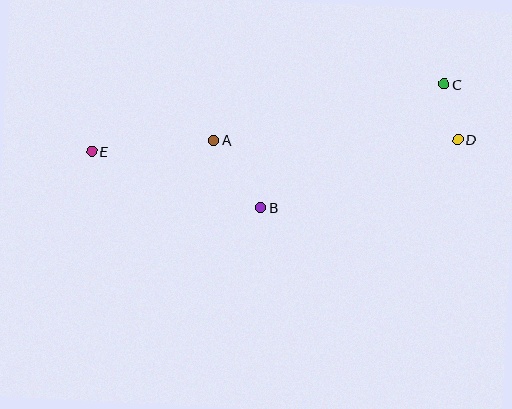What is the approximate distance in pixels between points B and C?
The distance between B and C is approximately 221 pixels.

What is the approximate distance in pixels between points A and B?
The distance between A and B is approximately 82 pixels.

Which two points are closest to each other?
Points C and D are closest to each other.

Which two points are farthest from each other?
Points D and E are farthest from each other.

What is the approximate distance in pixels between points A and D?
The distance between A and D is approximately 244 pixels.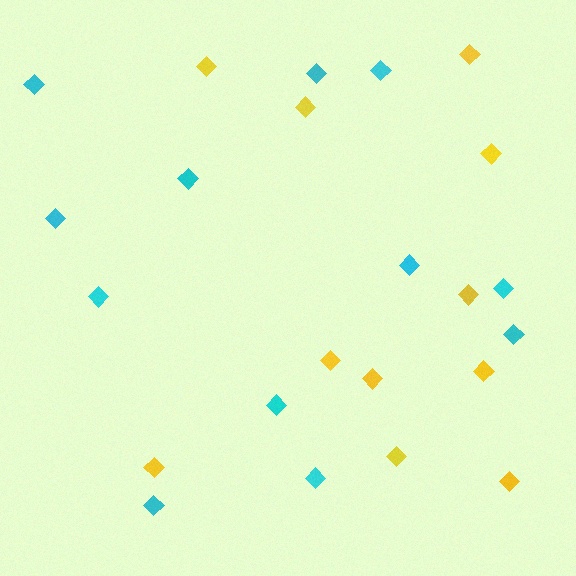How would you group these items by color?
There are 2 groups: one group of cyan diamonds (12) and one group of yellow diamonds (11).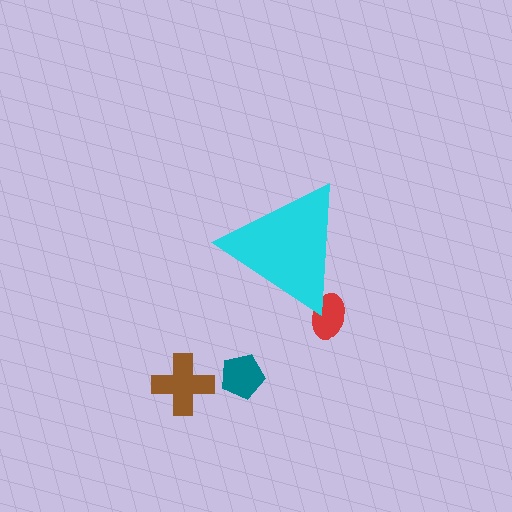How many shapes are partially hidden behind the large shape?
1 shape is partially hidden.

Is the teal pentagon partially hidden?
No, the teal pentagon is fully visible.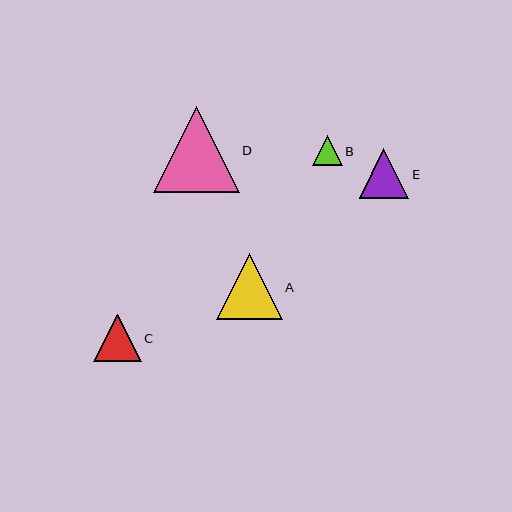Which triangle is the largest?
Triangle D is the largest with a size of approximately 86 pixels.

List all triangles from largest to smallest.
From largest to smallest: D, A, E, C, B.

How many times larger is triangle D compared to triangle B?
Triangle D is approximately 2.9 times the size of triangle B.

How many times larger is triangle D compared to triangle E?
Triangle D is approximately 1.7 times the size of triangle E.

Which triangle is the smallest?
Triangle B is the smallest with a size of approximately 30 pixels.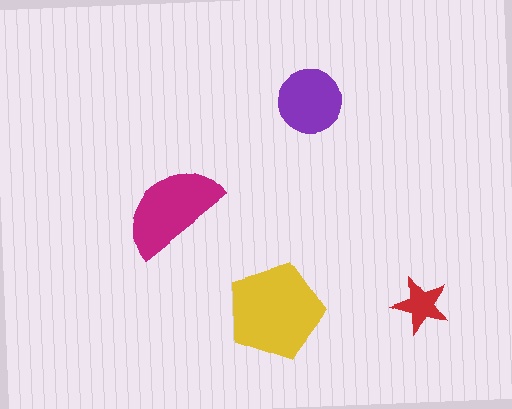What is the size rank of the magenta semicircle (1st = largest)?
2nd.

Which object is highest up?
The purple circle is topmost.